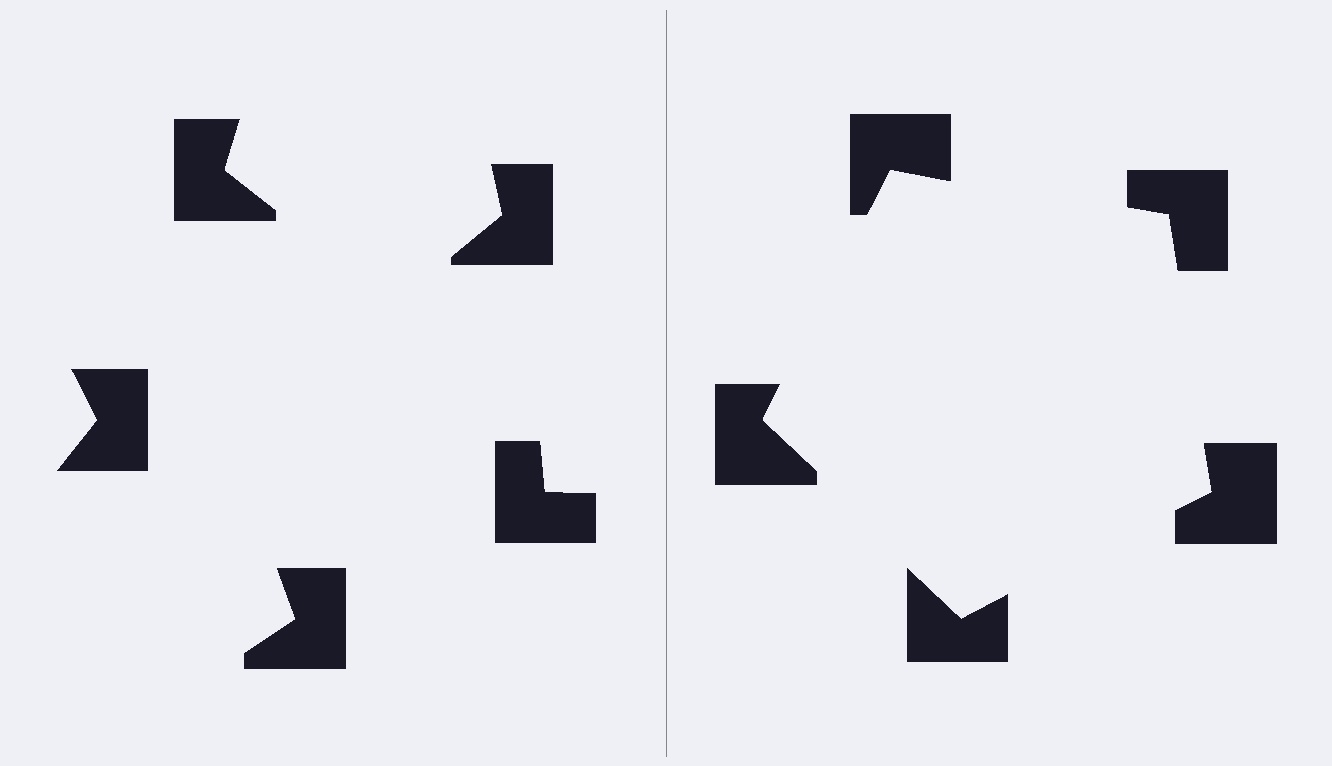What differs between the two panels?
The notched squares are positioned identically on both sides; only the wedge orientations differ. On the right they align to a pentagon; on the left they are misaligned.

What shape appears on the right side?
An illusory pentagon.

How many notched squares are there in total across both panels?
10 — 5 on each side.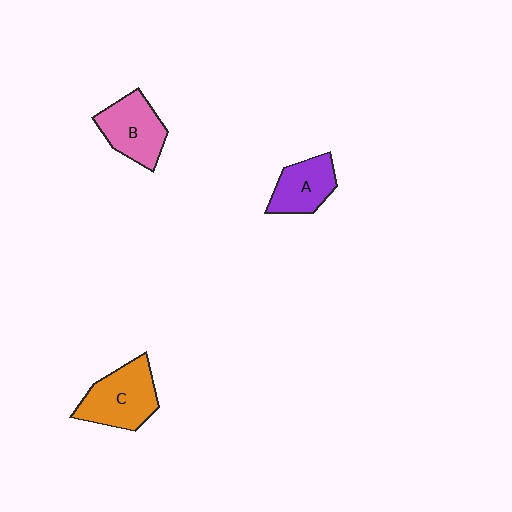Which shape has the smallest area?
Shape A (purple).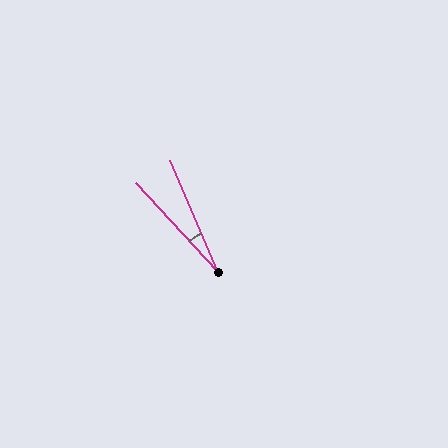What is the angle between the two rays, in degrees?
Approximately 20 degrees.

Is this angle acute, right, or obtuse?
It is acute.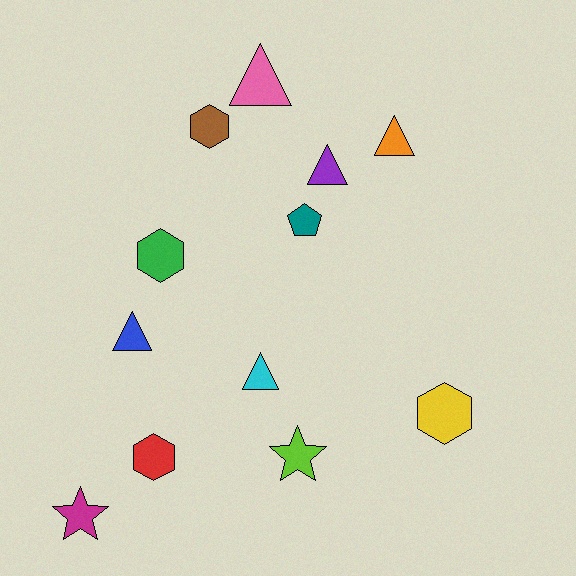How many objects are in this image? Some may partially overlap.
There are 12 objects.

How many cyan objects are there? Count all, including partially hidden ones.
There is 1 cyan object.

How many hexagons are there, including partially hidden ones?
There are 4 hexagons.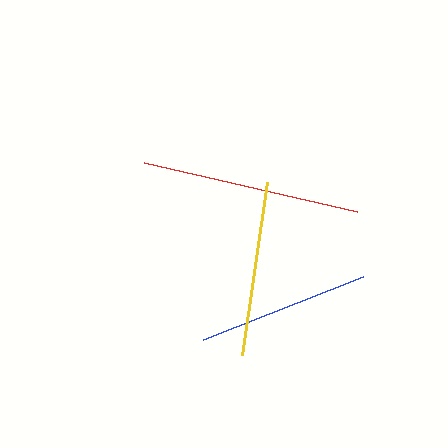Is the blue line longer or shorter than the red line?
The red line is longer than the blue line.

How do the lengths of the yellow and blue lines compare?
The yellow and blue lines are approximately the same length.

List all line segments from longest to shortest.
From longest to shortest: red, yellow, blue.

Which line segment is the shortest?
The blue line is the shortest at approximately 172 pixels.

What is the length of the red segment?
The red segment is approximately 219 pixels long.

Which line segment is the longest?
The red line is the longest at approximately 219 pixels.